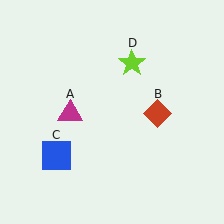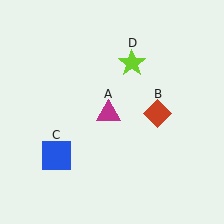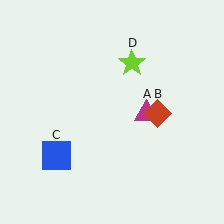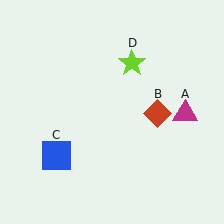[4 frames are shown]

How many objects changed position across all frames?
1 object changed position: magenta triangle (object A).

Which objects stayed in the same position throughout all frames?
Red diamond (object B) and blue square (object C) and lime star (object D) remained stationary.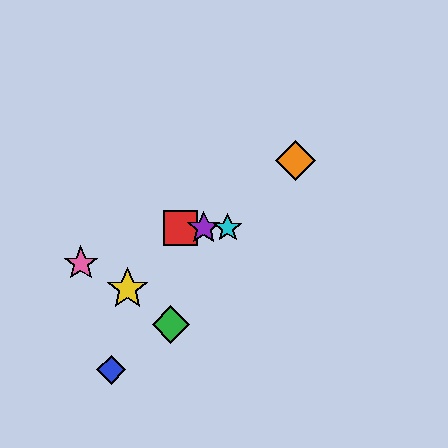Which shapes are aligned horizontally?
The red square, the purple star, the cyan star are aligned horizontally.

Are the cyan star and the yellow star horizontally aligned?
No, the cyan star is at y≈228 and the yellow star is at y≈289.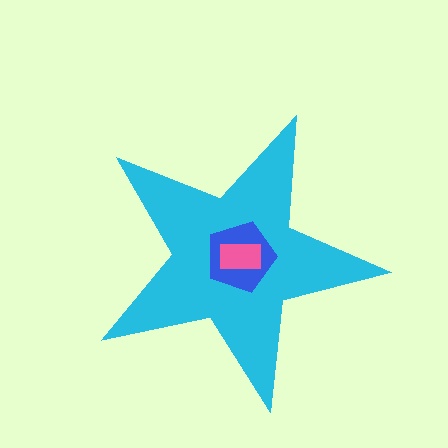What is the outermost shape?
The cyan star.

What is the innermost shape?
The pink rectangle.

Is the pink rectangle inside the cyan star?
Yes.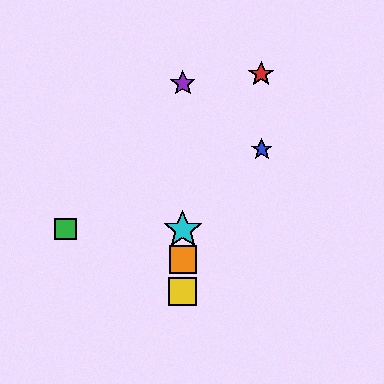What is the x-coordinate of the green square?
The green square is at x≈66.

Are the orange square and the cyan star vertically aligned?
Yes, both are at x≈183.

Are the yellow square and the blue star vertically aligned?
No, the yellow square is at x≈183 and the blue star is at x≈262.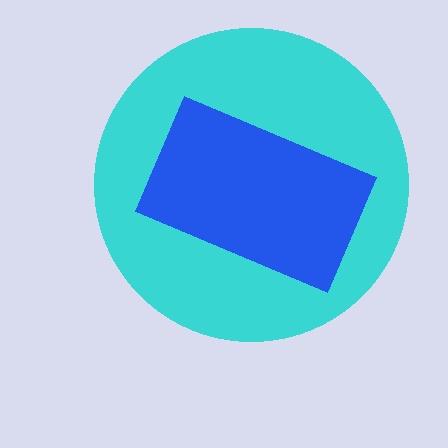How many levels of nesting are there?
2.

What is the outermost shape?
The cyan circle.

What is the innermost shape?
The blue rectangle.